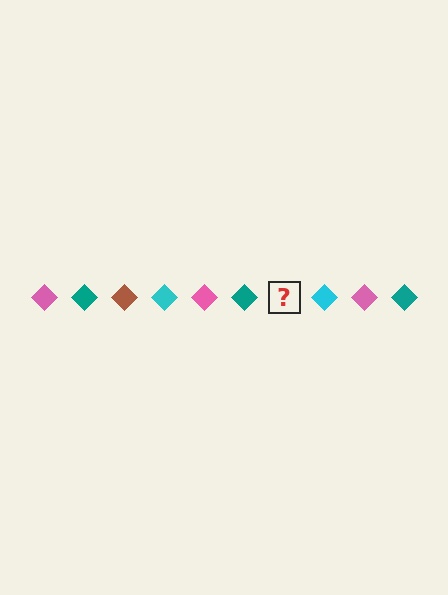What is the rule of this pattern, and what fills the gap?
The rule is that the pattern cycles through pink, teal, brown, cyan diamonds. The gap should be filled with a brown diamond.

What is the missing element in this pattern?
The missing element is a brown diamond.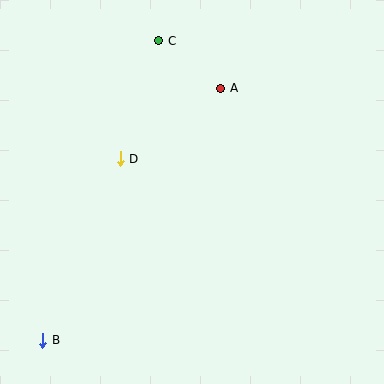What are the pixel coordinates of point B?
Point B is at (43, 340).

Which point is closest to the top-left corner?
Point C is closest to the top-left corner.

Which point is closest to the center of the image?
Point D at (120, 159) is closest to the center.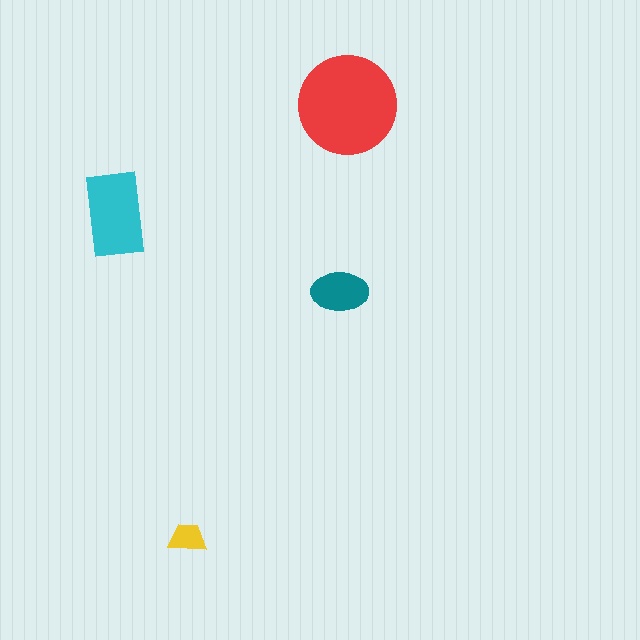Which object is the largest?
The red circle.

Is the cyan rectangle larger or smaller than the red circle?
Smaller.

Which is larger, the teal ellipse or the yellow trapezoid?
The teal ellipse.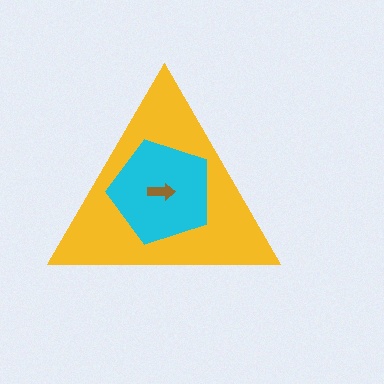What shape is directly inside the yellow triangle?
The cyan pentagon.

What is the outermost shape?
The yellow triangle.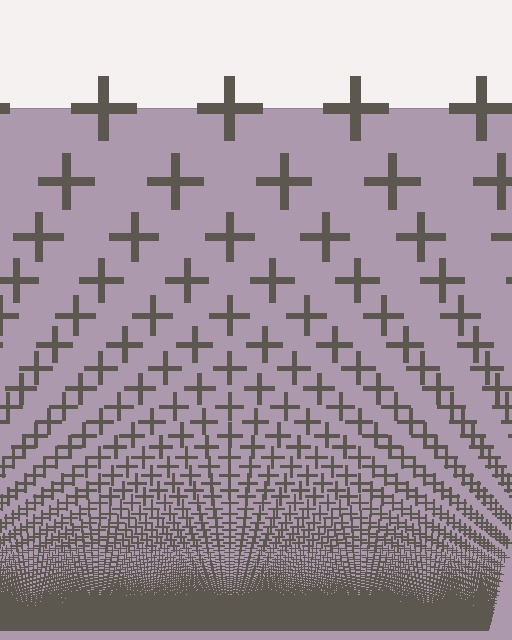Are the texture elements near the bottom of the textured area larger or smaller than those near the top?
Smaller. The gradient is inverted — elements near the bottom are smaller and denser.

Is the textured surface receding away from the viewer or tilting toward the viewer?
The surface appears to tilt toward the viewer. Texture elements get larger and sparser toward the top.